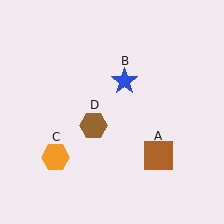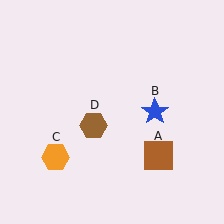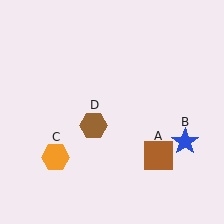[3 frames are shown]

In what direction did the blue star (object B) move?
The blue star (object B) moved down and to the right.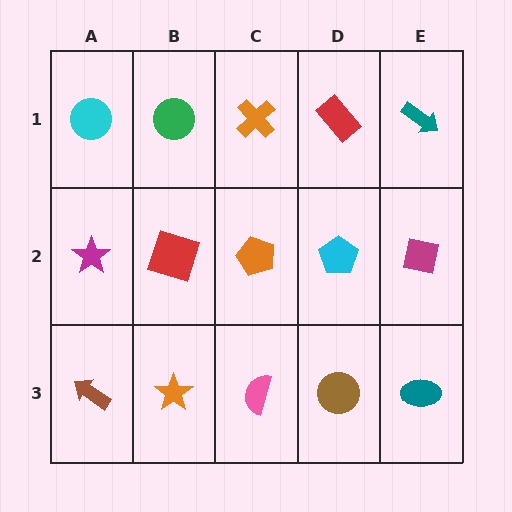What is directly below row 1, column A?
A magenta star.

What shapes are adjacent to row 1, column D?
A cyan pentagon (row 2, column D), an orange cross (row 1, column C), a teal arrow (row 1, column E).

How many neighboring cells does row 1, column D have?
3.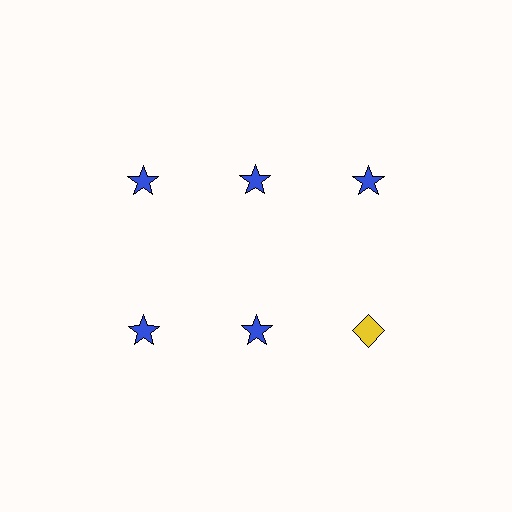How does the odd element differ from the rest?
It differs in both color (yellow instead of blue) and shape (diamond instead of star).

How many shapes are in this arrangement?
There are 6 shapes arranged in a grid pattern.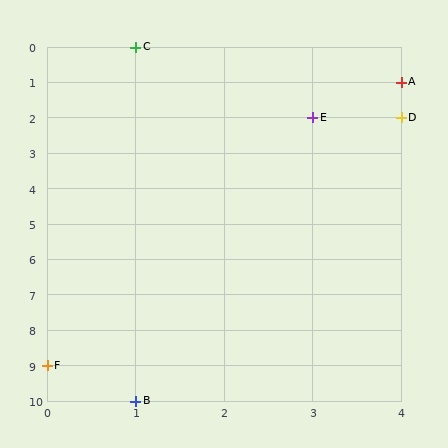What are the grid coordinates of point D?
Point D is at grid coordinates (4, 2).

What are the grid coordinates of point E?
Point E is at grid coordinates (3, 2).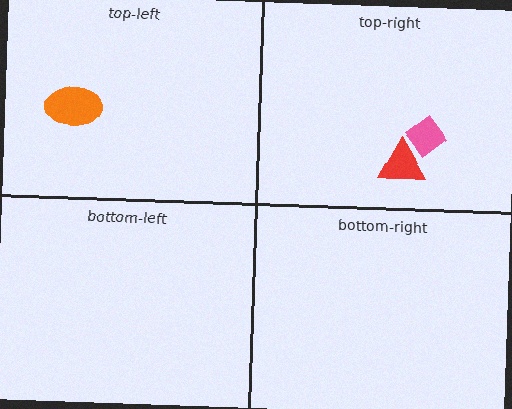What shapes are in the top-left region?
The orange ellipse.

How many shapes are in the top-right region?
2.